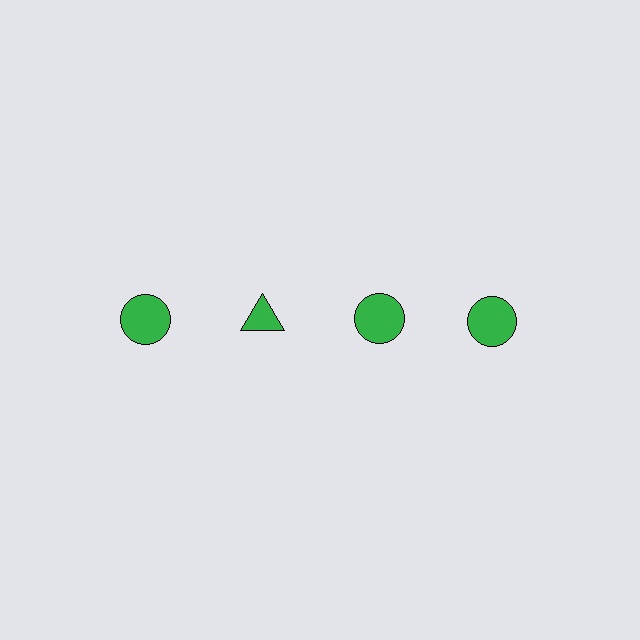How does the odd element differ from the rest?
It has a different shape: triangle instead of circle.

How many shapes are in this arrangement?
There are 4 shapes arranged in a grid pattern.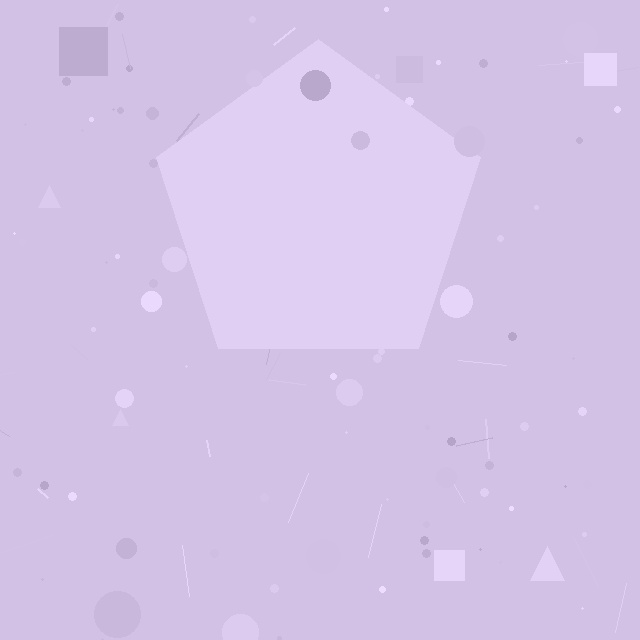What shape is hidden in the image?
A pentagon is hidden in the image.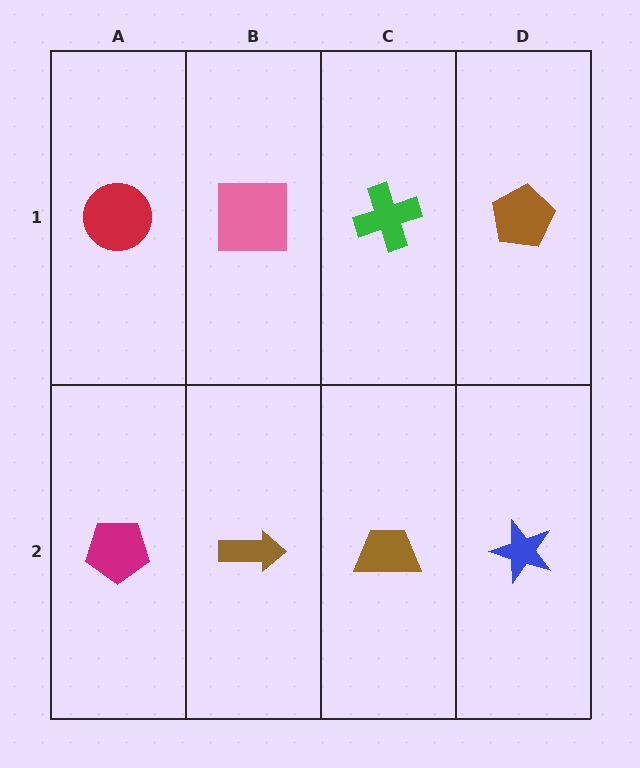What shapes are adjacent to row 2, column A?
A red circle (row 1, column A), a brown arrow (row 2, column B).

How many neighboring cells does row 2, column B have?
3.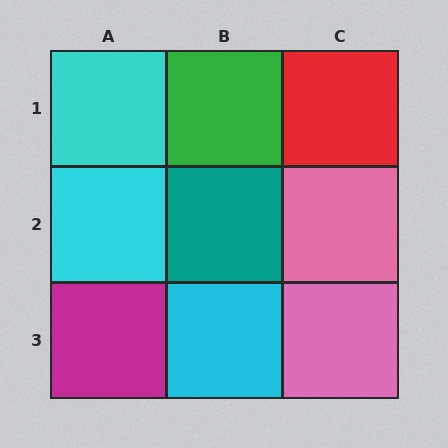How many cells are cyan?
3 cells are cyan.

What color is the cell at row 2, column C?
Pink.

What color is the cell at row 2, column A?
Cyan.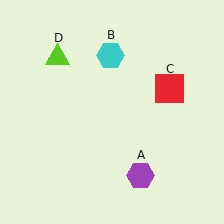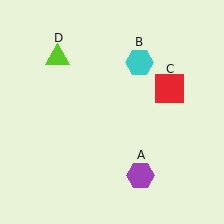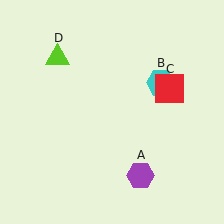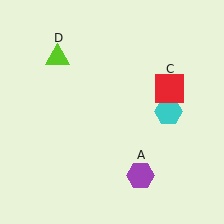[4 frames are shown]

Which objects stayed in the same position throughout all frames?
Purple hexagon (object A) and red square (object C) and lime triangle (object D) remained stationary.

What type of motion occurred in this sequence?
The cyan hexagon (object B) rotated clockwise around the center of the scene.